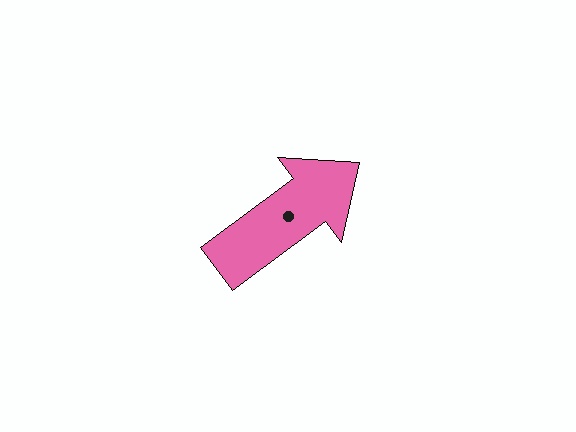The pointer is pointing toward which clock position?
Roughly 2 o'clock.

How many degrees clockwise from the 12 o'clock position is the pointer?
Approximately 53 degrees.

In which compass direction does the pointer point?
Northeast.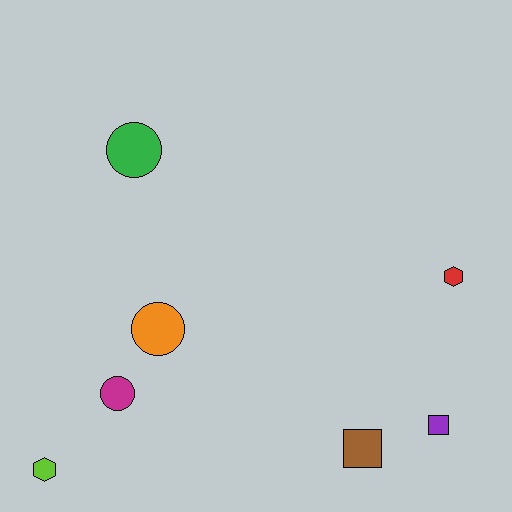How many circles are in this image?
There are 3 circles.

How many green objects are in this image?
There is 1 green object.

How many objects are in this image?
There are 7 objects.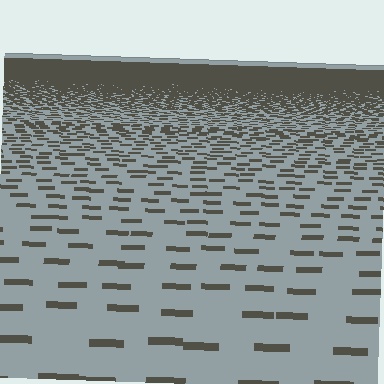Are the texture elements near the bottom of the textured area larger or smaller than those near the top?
Larger. Near the bottom, elements are closer to the viewer and appear at a bigger on-screen size.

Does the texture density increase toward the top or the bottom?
Density increases toward the top.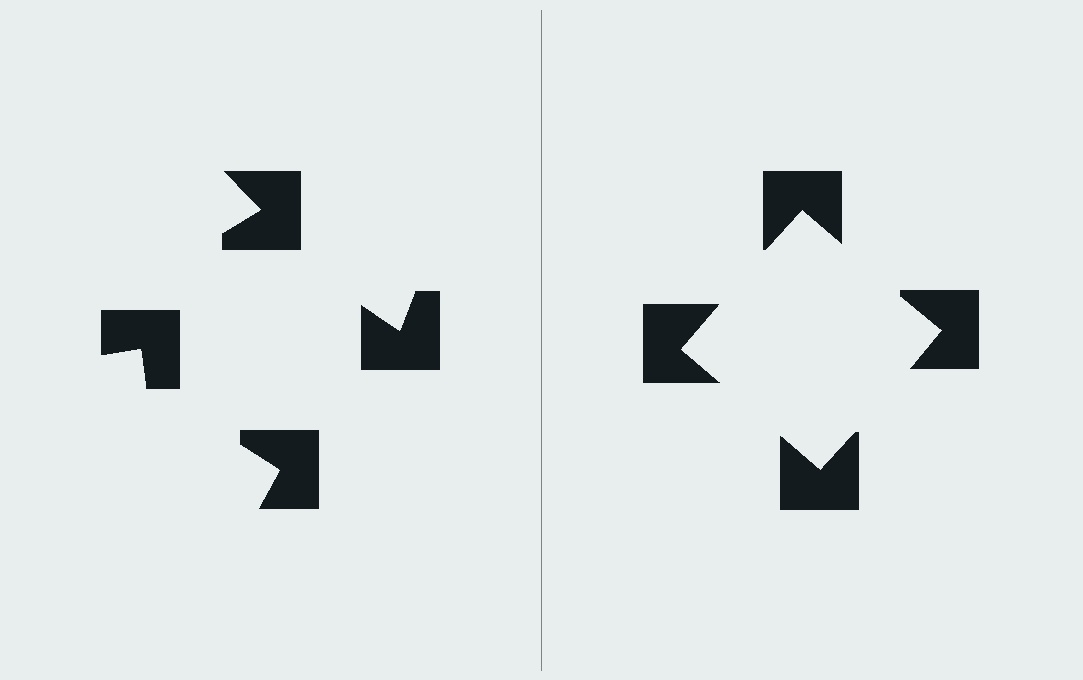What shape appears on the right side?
An illusory square.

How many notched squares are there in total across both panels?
8 — 4 on each side.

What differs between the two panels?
The notched squares are positioned identically on both sides; only the wedge orientations differ. On the right they align to a square; on the left they are misaligned.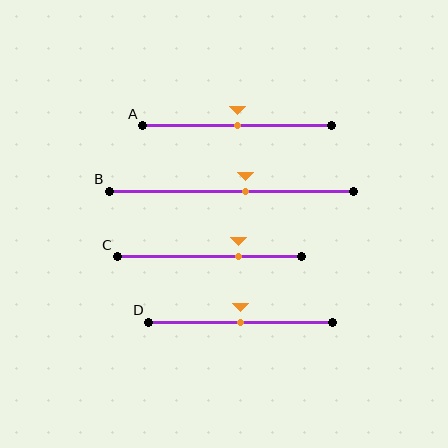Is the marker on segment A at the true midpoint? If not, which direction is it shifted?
Yes, the marker on segment A is at the true midpoint.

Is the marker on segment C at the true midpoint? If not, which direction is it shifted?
No, the marker on segment C is shifted to the right by about 16% of the segment length.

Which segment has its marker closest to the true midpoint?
Segment A has its marker closest to the true midpoint.